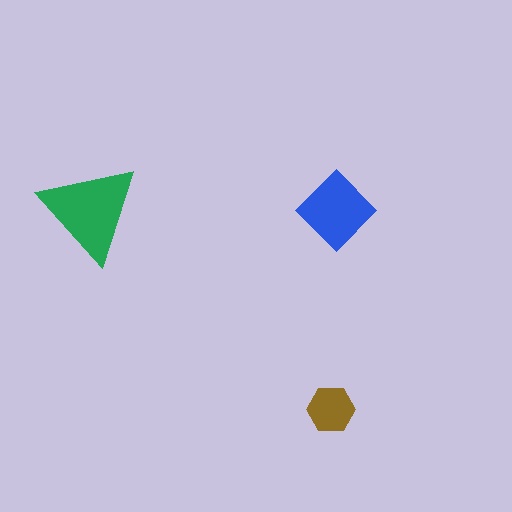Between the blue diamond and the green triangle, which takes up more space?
The green triangle.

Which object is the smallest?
The brown hexagon.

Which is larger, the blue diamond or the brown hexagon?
The blue diamond.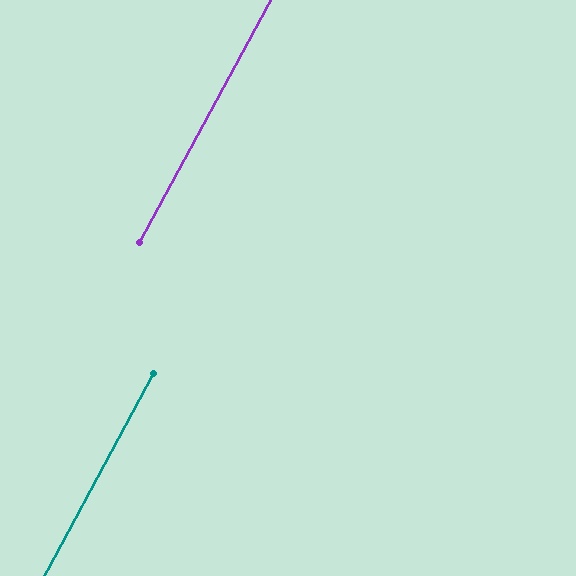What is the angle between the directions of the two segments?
Approximately 0 degrees.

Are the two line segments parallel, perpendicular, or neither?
Parallel — their directions differ by only 0.2°.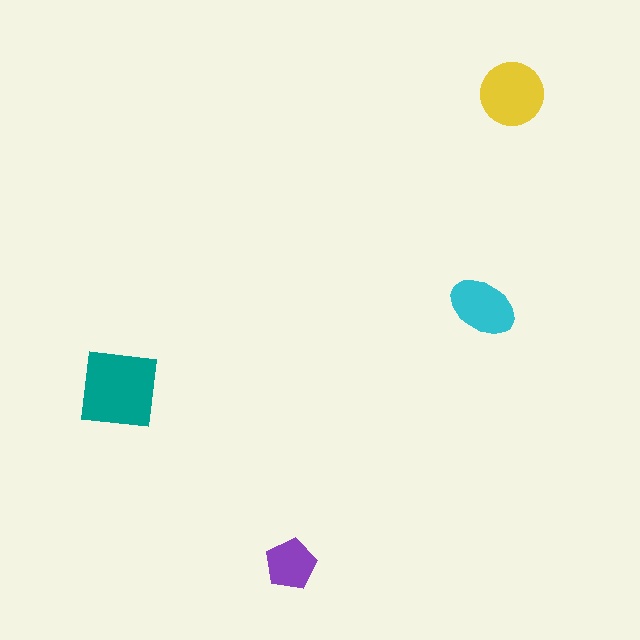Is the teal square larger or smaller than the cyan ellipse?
Larger.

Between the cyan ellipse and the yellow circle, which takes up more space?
The yellow circle.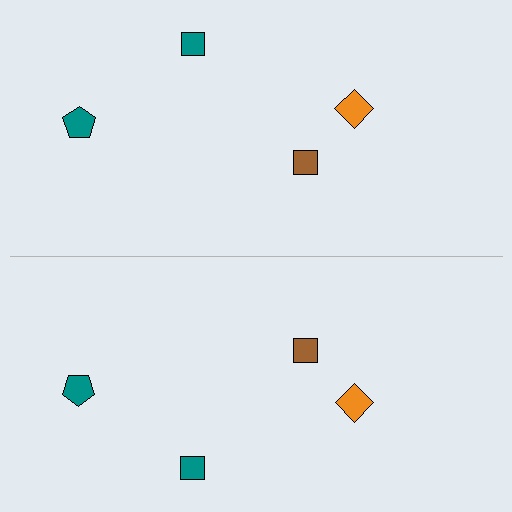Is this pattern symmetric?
Yes, this pattern has bilateral (reflection) symmetry.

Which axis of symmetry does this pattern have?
The pattern has a horizontal axis of symmetry running through the center of the image.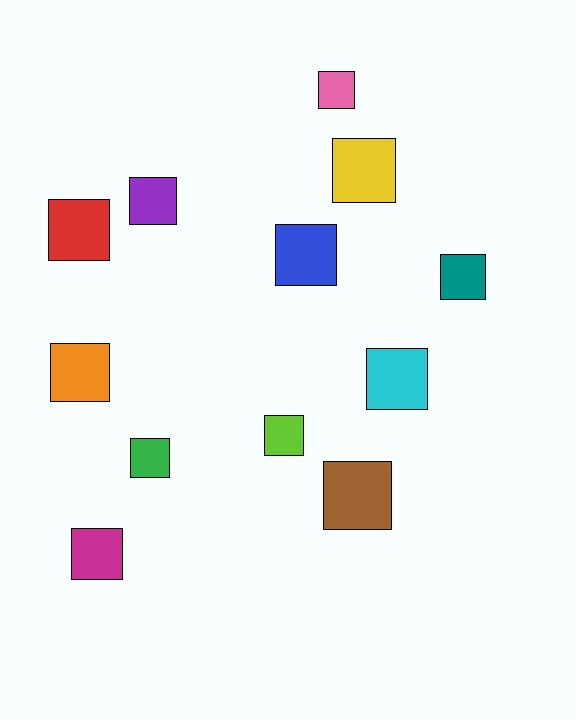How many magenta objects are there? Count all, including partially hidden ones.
There is 1 magenta object.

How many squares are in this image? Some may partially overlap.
There are 12 squares.